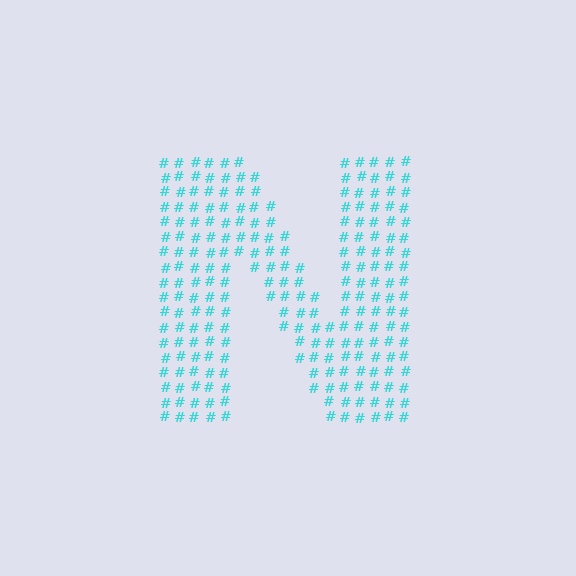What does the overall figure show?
The overall figure shows the letter N.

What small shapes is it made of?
It is made of small hash symbols.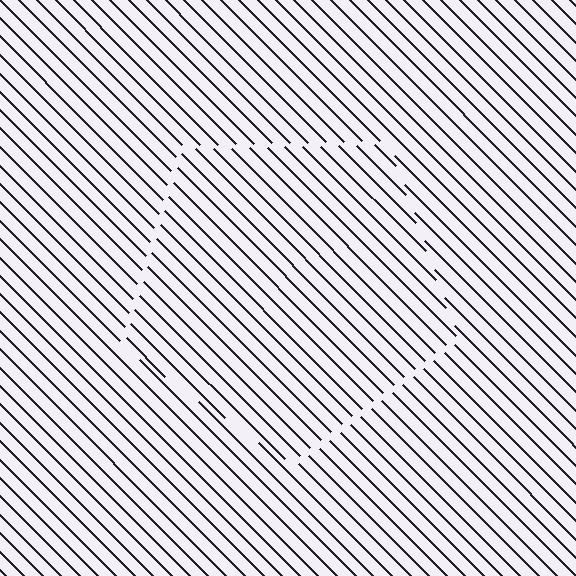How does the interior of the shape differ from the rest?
The interior of the shape contains the same grating, shifted by half a period — the contour is defined by the phase discontinuity where line-ends from the inner and outer gratings abut.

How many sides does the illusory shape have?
5 sides — the line-ends trace a pentagon.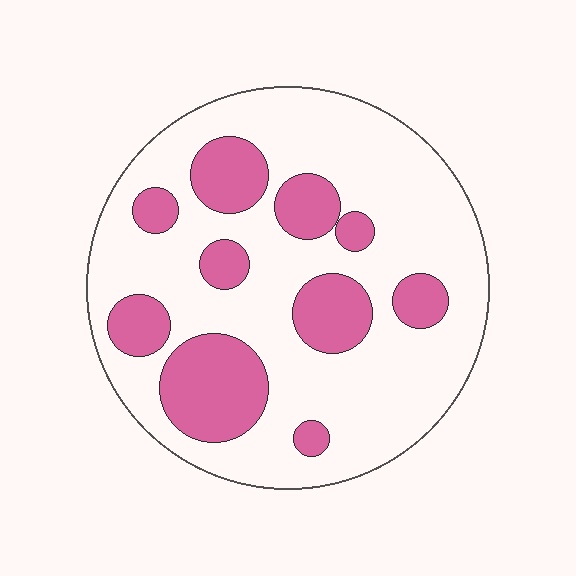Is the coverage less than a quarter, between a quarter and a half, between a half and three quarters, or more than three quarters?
Between a quarter and a half.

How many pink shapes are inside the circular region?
10.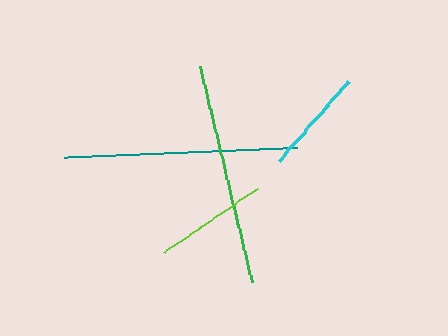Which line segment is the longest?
The teal line is the longest at approximately 233 pixels.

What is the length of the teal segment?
The teal segment is approximately 233 pixels long.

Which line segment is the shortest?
The cyan line is the shortest at approximately 106 pixels.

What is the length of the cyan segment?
The cyan segment is approximately 106 pixels long.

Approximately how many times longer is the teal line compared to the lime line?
The teal line is approximately 2.1 times the length of the lime line.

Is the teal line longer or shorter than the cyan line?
The teal line is longer than the cyan line.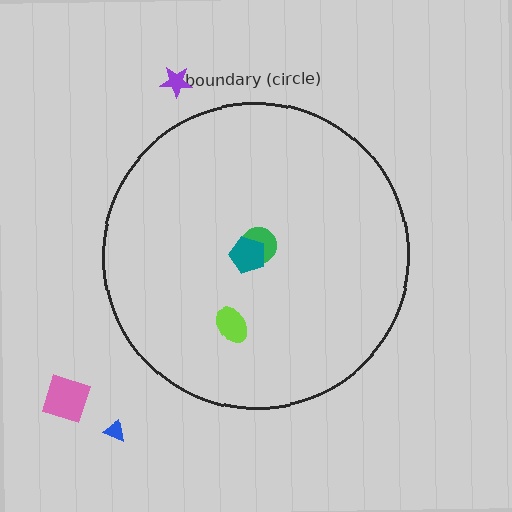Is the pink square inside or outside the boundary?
Outside.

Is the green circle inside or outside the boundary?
Inside.